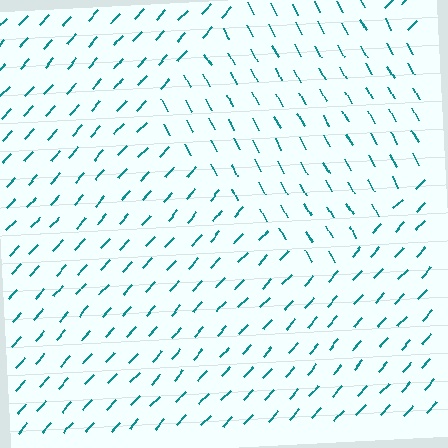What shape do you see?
I see a diamond.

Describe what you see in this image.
The image is filled with small teal line segments. A diamond region in the image has lines oriented differently from the surrounding lines, creating a visible texture boundary.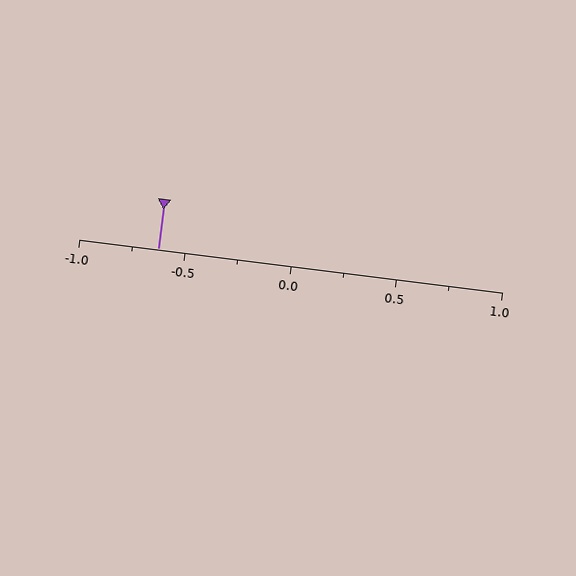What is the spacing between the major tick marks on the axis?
The major ticks are spaced 0.5 apart.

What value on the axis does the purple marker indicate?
The marker indicates approximately -0.62.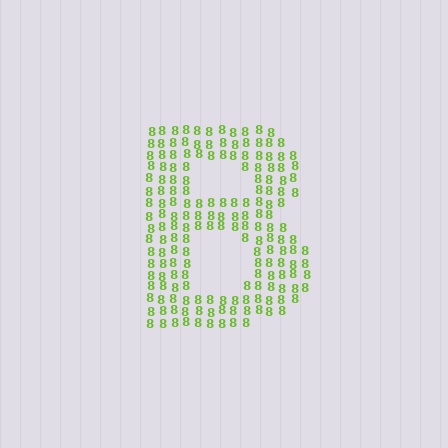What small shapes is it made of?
It is made of small digit 8's.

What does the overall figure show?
The overall figure shows the letter B.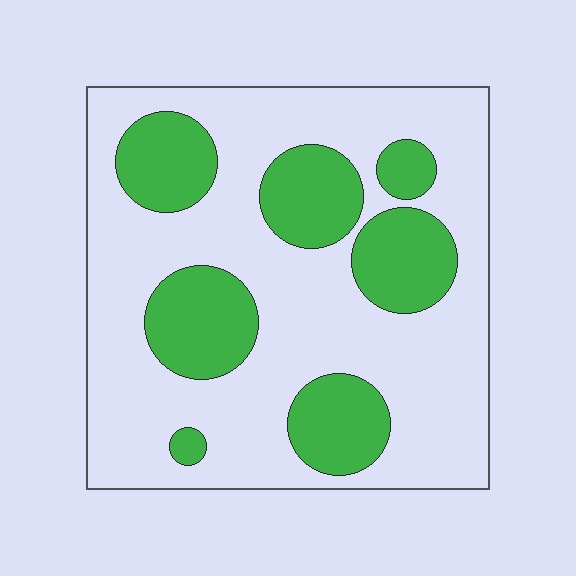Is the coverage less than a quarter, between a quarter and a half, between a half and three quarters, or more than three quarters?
Between a quarter and a half.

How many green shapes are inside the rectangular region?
7.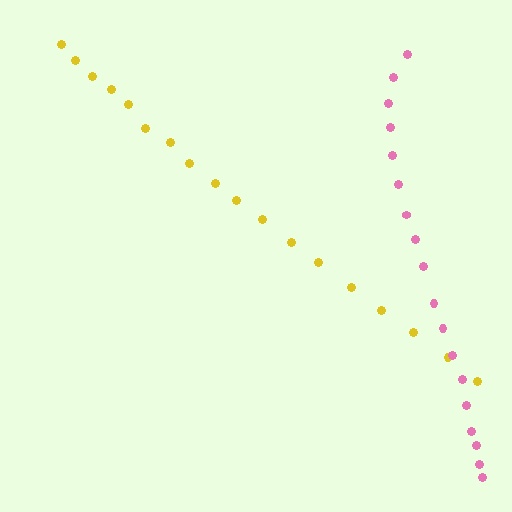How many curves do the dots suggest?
There are 2 distinct paths.